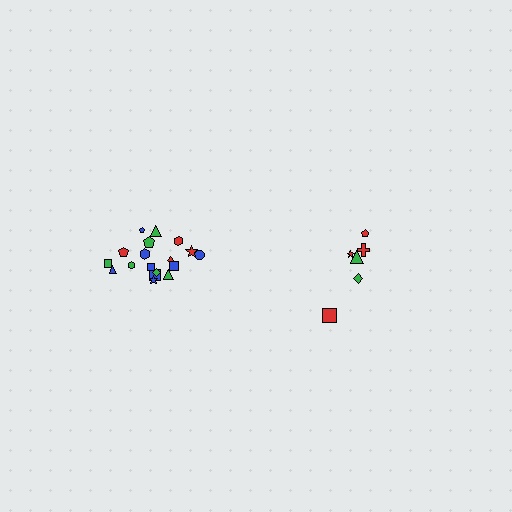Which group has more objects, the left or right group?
The left group.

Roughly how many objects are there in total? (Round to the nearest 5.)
Roughly 25 objects in total.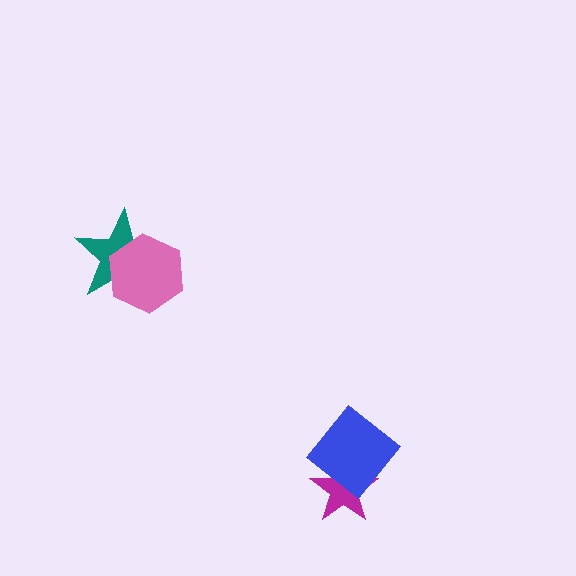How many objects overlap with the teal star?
1 object overlaps with the teal star.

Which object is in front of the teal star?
The pink hexagon is in front of the teal star.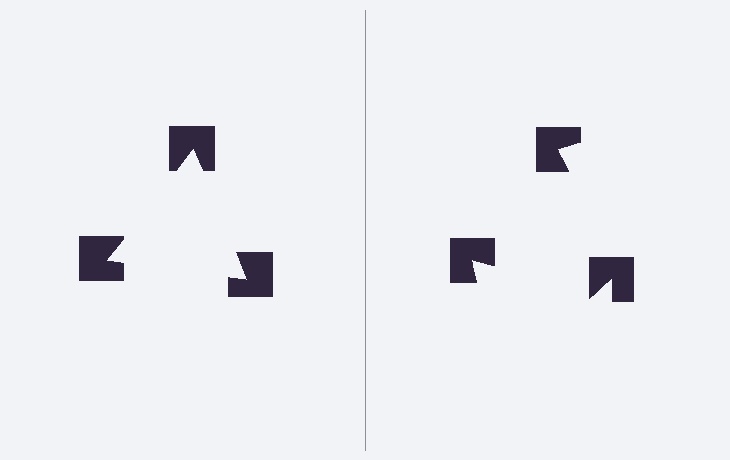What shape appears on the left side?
An illusory triangle.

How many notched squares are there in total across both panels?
6 — 3 on each side.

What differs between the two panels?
The notched squares are positioned identically on both sides; only the wedge orientations differ. On the left they align to a triangle; on the right they are misaligned.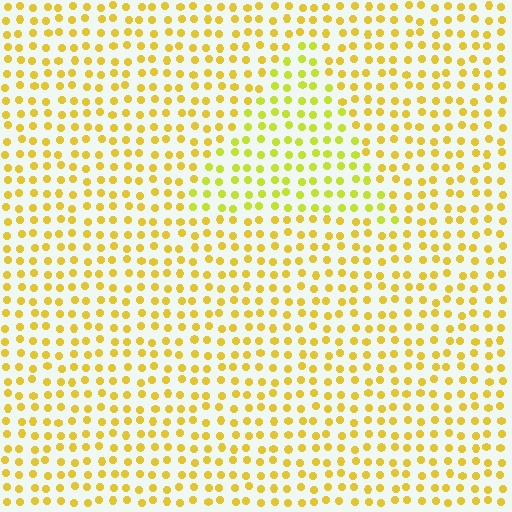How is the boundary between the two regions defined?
The boundary is defined purely by a slight shift in hue (about 22 degrees). Spacing, size, and orientation are identical on both sides.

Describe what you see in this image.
The image is filled with small yellow elements in a uniform arrangement. A triangle-shaped region is visible where the elements are tinted to a slightly different hue, forming a subtle color boundary.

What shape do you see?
I see a triangle.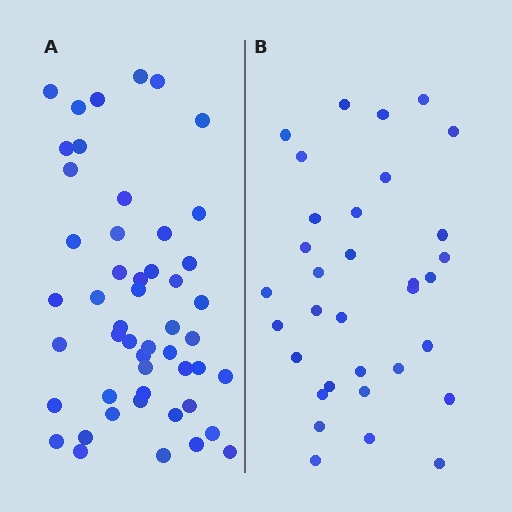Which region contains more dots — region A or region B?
Region A (the left region) has more dots.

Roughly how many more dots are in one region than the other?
Region A has approximately 15 more dots than region B.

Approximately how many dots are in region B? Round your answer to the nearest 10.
About 30 dots. (The exact count is 33, which rounds to 30.)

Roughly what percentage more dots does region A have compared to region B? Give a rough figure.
About 50% more.